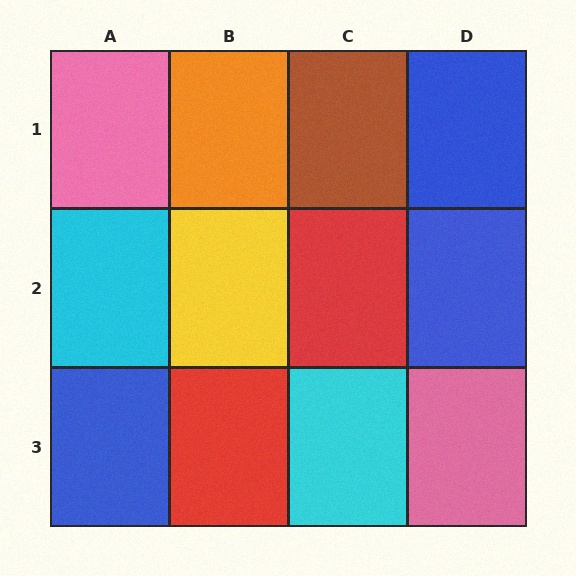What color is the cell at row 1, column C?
Brown.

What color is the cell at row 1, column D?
Blue.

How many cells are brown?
1 cell is brown.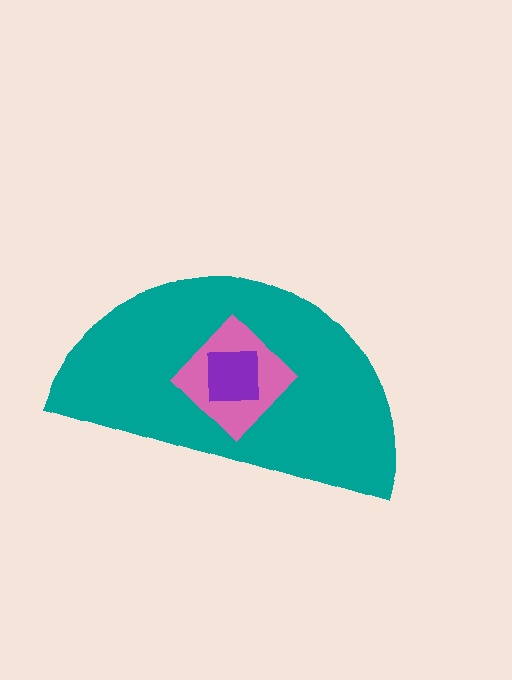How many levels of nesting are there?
3.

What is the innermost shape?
The purple square.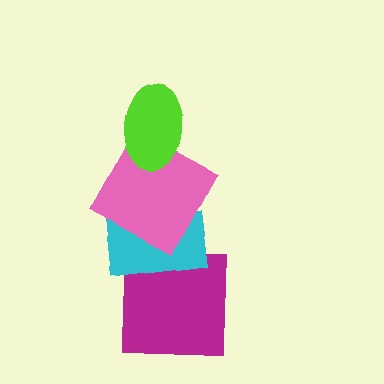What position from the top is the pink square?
The pink square is 2nd from the top.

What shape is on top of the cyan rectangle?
The pink square is on top of the cyan rectangle.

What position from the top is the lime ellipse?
The lime ellipse is 1st from the top.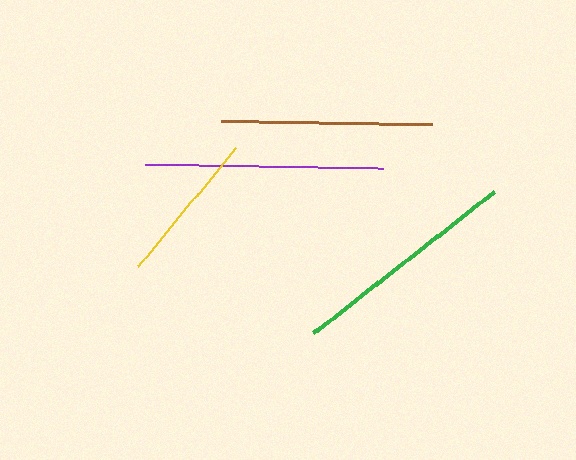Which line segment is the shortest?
The yellow line is the shortest at approximately 154 pixels.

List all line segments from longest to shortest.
From longest to shortest: purple, green, brown, yellow.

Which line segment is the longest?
The purple line is the longest at approximately 239 pixels.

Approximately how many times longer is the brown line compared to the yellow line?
The brown line is approximately 1.4 times the length of the yellow line.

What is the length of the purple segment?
The purple segment is approximately 239 pixels long.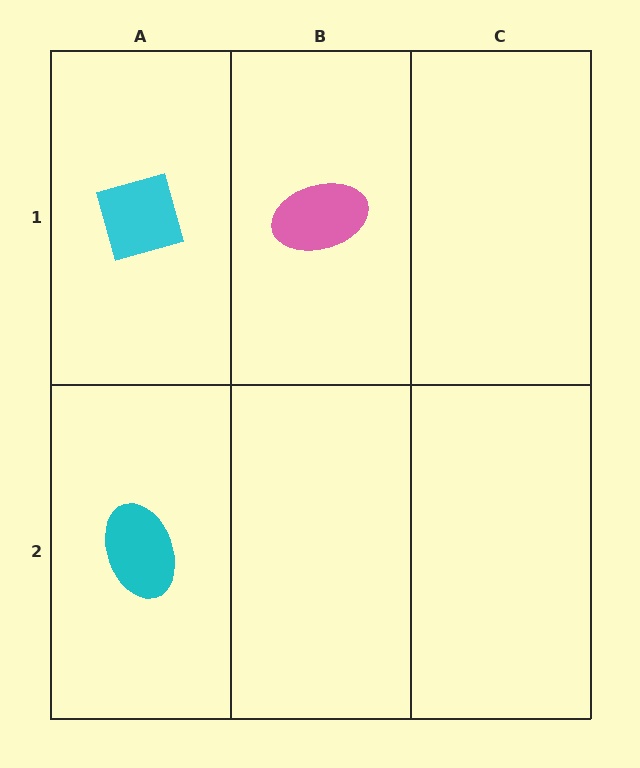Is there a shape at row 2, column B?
No, that cell is empty.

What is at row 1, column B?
A pink ellipse.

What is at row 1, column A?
A cyan diamond.